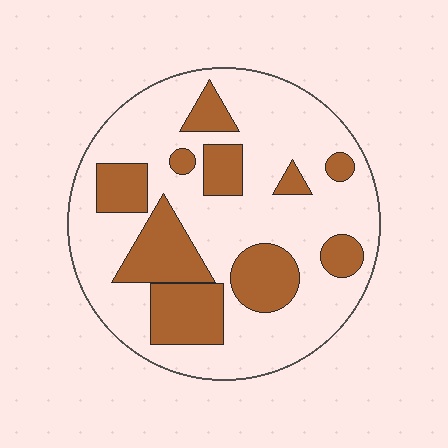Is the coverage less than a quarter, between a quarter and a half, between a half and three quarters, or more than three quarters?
Between a quarter and a half.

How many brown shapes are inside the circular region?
10.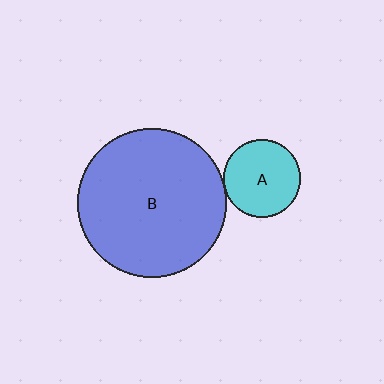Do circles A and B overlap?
Yes.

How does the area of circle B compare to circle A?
Approximately 3.7 times.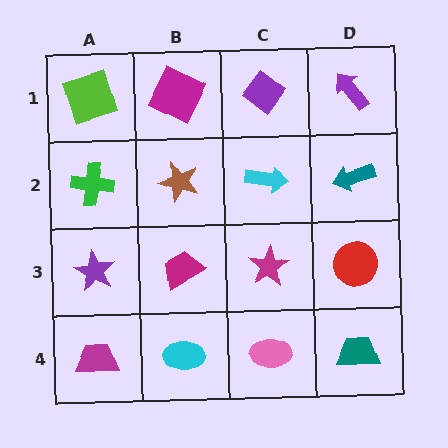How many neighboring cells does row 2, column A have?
3.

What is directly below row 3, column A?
A magenta trapezoid.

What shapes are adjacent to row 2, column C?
A purple diamond (row 1, column C), a magenta star (row 3, column C), a brown star (row 2, column B), a teal arrow (row 2, column D).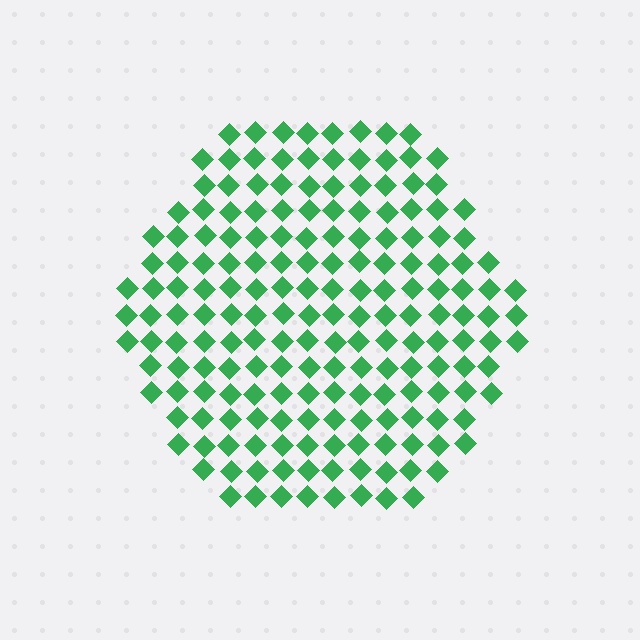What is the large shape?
The large shape is a hexagon.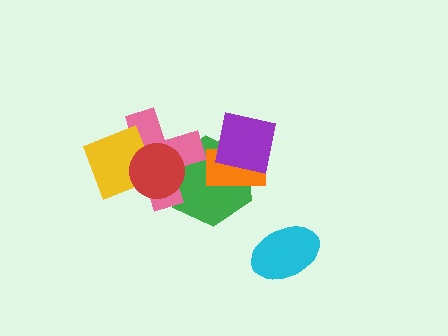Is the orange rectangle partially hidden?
Yes, it is partially covered by another shape.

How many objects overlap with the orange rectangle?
2 objects overlap with the orange rectangle.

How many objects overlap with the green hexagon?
4 objects overlap with the green hexagon.